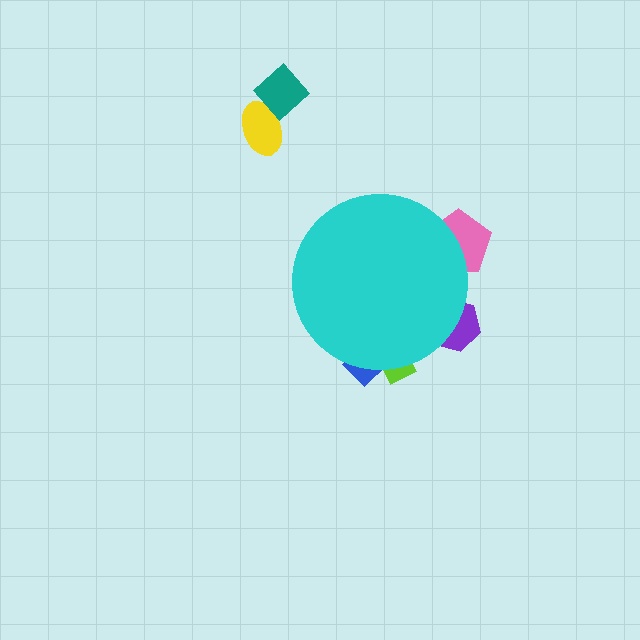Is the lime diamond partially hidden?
Yes, the lime diamond is partially hidden behind the cyan circle.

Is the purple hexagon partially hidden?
Yes, the purple hexagon is partially hidden behind the cyan circle.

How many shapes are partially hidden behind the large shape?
4 shapes are partially hidden.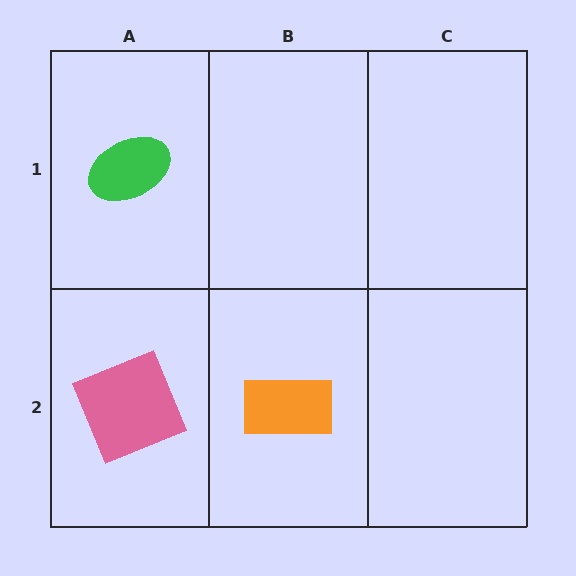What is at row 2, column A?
A pink square.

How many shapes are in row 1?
1 shape.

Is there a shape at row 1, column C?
No, that cell is empty.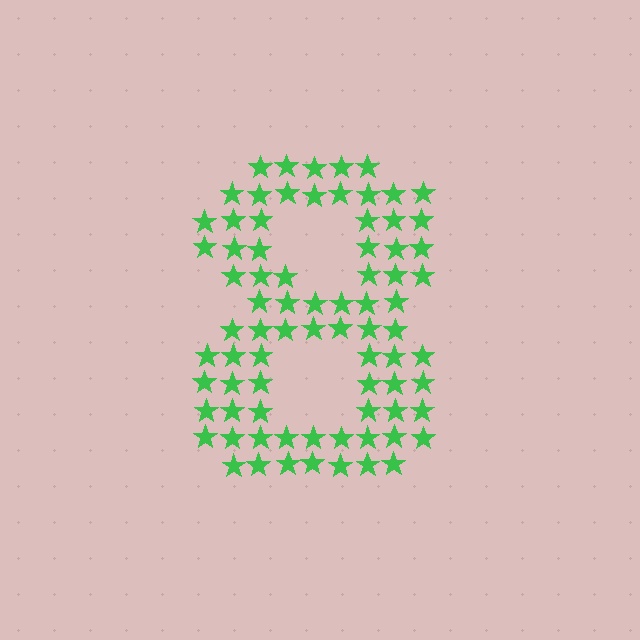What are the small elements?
The small elements are stars.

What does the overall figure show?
The overall figure shows the digit 8.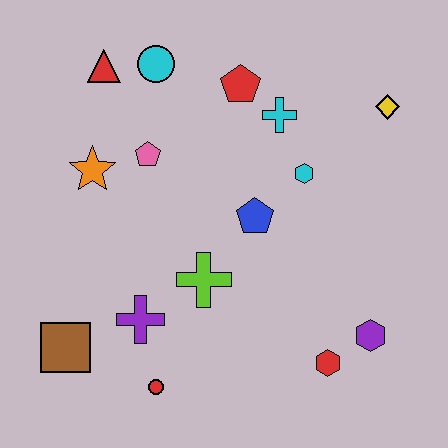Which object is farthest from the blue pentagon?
The brown square is farthest from the blue pentagon.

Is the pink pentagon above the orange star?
Yes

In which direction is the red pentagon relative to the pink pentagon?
The red pentagon is to the right of the pink pentagon.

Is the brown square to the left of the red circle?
Yes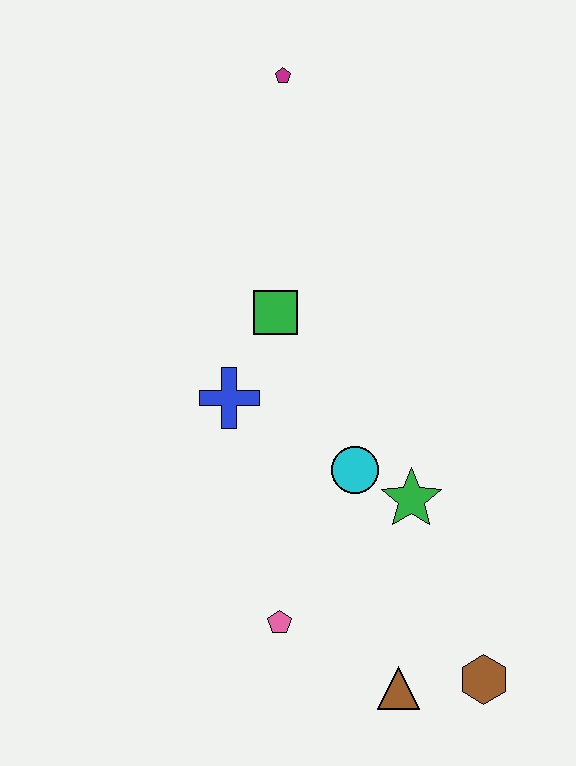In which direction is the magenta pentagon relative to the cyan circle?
The magenta pentagon is above the cyan circle.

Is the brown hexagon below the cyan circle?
Yes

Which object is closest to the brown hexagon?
The brown triangle is closest to the brown hexagon.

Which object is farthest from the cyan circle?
The magenta pentagon is farthest from the cyan circle.